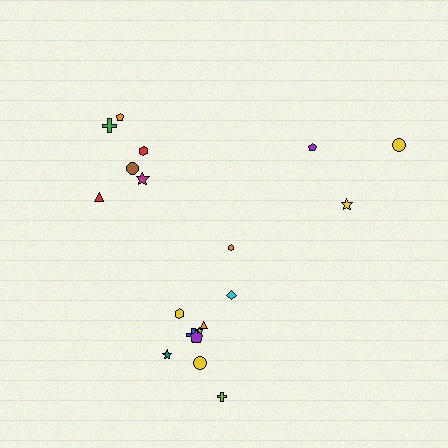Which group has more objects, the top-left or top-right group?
The top-left group.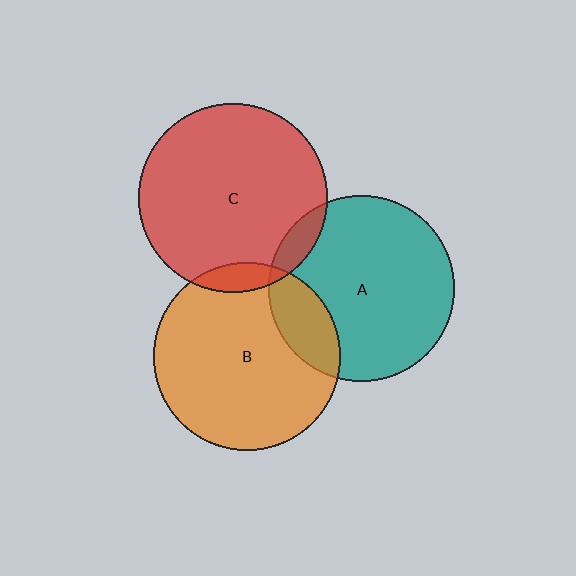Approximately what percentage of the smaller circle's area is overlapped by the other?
Approximately 10%.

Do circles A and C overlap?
Yes.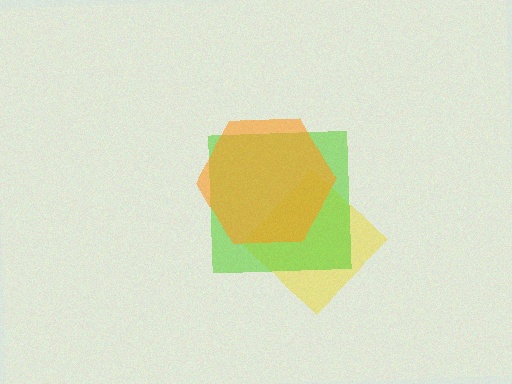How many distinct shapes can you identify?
There are 3 distinct shapes: a yellow diamond, a lime square, an orange hexagon.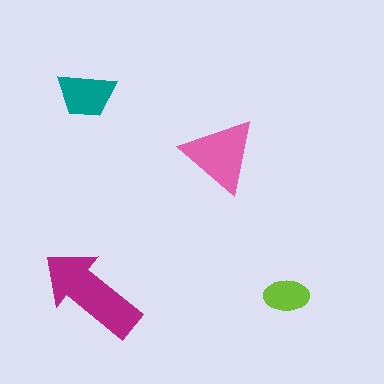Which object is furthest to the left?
The teal trapezoid is leftmost.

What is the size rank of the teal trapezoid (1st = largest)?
3rd.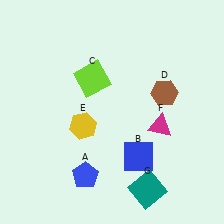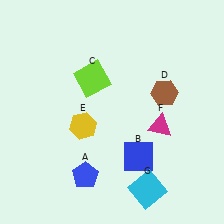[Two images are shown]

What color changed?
The square (G) changed from teal in Image 1 to cyan in Image 2.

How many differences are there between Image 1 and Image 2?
There is 1 difference between the two images.